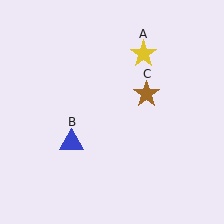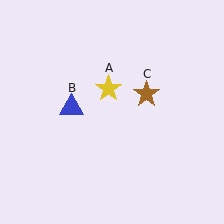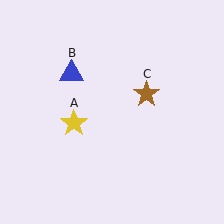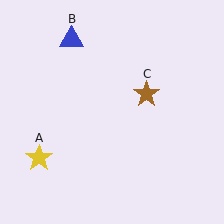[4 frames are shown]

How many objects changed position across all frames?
2 objects changed position: yellow star (object A), blue triangle (object B).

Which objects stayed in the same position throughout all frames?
Brown star (object C) remained stationary.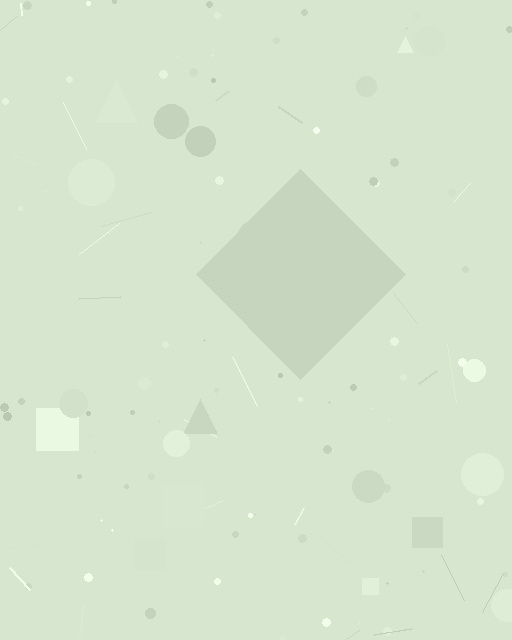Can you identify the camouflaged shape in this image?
The camouflaged shape is a diamond.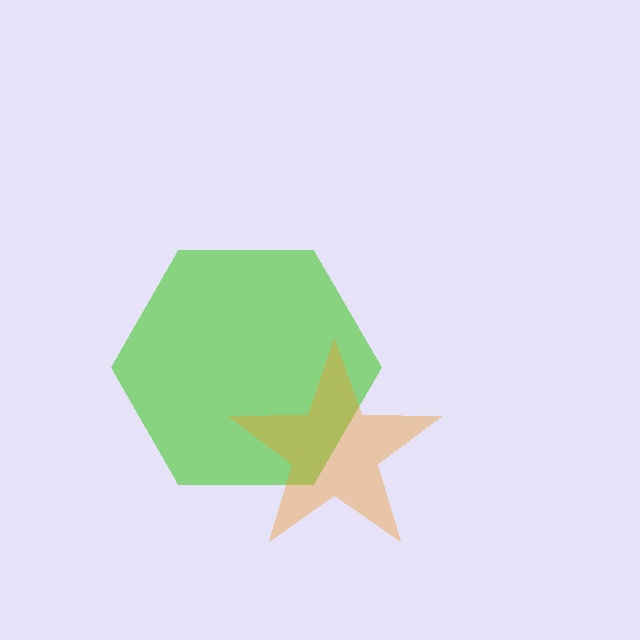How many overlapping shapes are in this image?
There are 2 overlapping shapes in the image.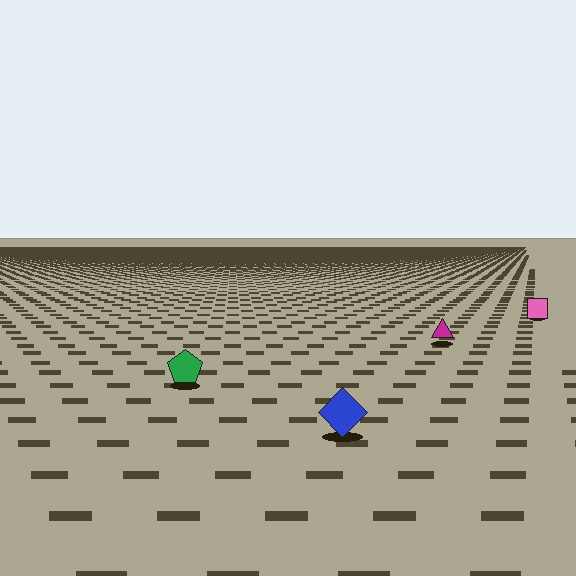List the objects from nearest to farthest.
From nearest to farthest: the blue diamond, the green pentagon, the magenta triangle, the pink square.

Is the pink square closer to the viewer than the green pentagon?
No. The green pentagon is closer — you can tell from the texture gradient: the ground texture is coarser near it.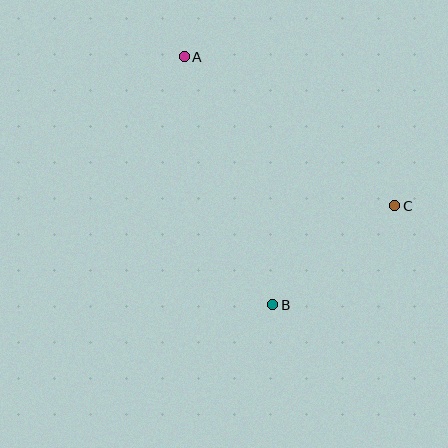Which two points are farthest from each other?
Points A and B are farthest from each other.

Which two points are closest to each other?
Points B and C are closest to each other.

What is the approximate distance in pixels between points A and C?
The distance between A and C is approximately 258 pixels.